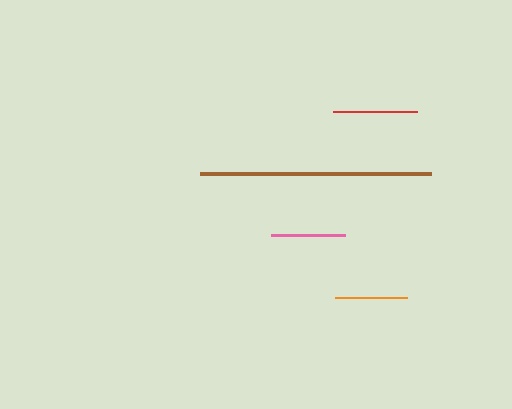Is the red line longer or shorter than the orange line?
The red line is longer than the orange line.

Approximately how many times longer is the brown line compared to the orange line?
The brown line is approximately 3.2 times the length of the orange line.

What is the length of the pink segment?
The pink segment is approximately 75 pixels long.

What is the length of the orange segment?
The orange segment is approximately 72 pixels long.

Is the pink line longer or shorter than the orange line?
The pink line is longer than the orange line.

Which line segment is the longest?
The brown line is the longest at approximately 231 pixels.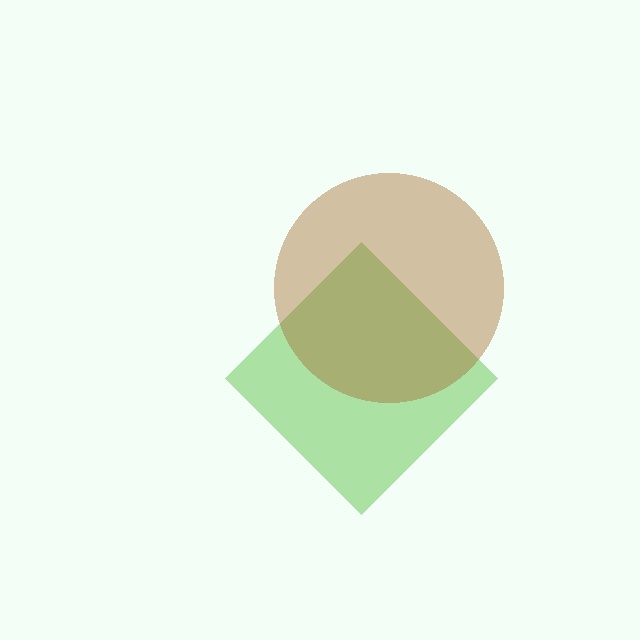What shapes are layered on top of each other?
The layered shapes are: a lime diamond, a brown circle.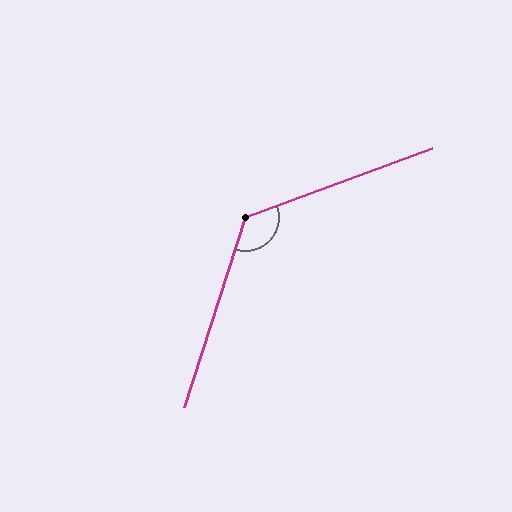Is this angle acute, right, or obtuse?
It is obtuse.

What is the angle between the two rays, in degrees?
Approximately 128 degrees.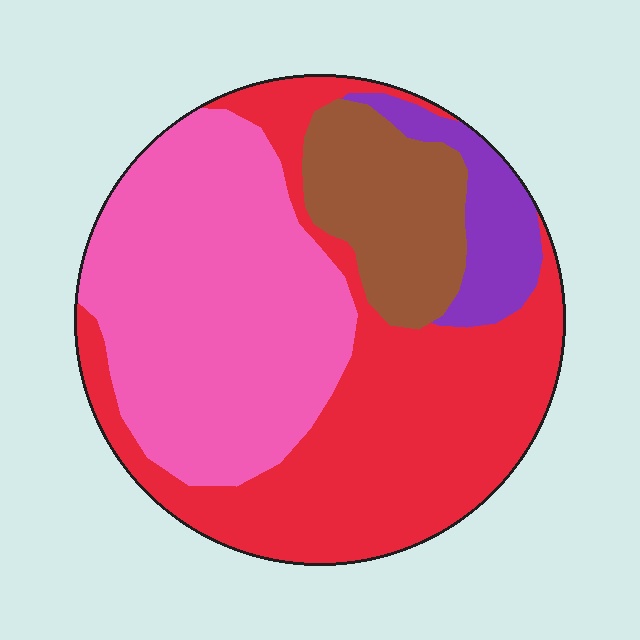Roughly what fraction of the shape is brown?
Brown covers 14% of the shape.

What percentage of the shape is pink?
Pink covers 38% of the shape.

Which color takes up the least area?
Purple, at roughly 10%.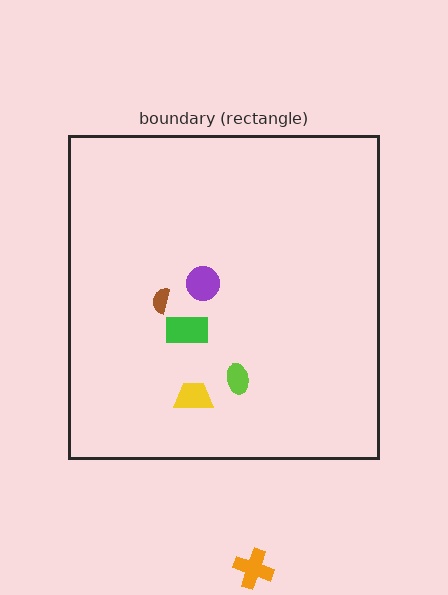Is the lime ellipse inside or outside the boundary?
Inside.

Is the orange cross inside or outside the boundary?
Outside.